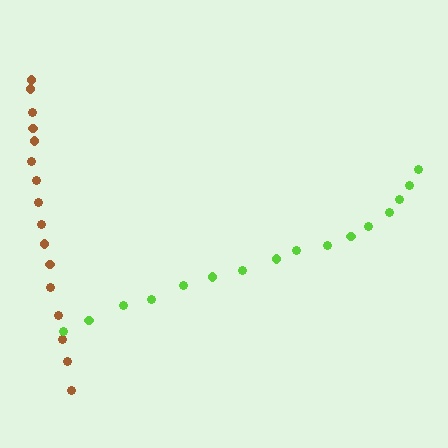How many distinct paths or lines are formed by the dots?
There are 2 distinct paths.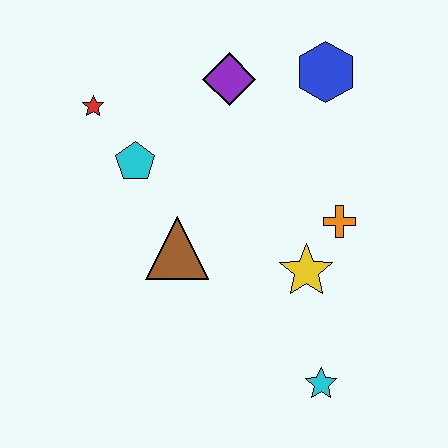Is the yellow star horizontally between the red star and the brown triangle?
No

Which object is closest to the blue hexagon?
The purple diamond is closest to the blue hexagon.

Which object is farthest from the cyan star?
The red star is farthest from the cyan star.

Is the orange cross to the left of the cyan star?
No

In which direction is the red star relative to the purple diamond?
The red star is to the left of the purple diamond.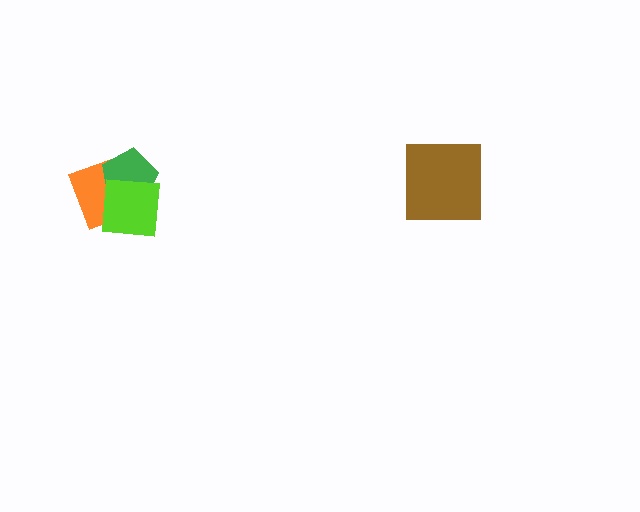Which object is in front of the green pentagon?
The lime square is in front of the green pentagon.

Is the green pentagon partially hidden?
Yes, it is partially covered by another shape.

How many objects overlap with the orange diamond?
2 objects overlap with the orange diamond.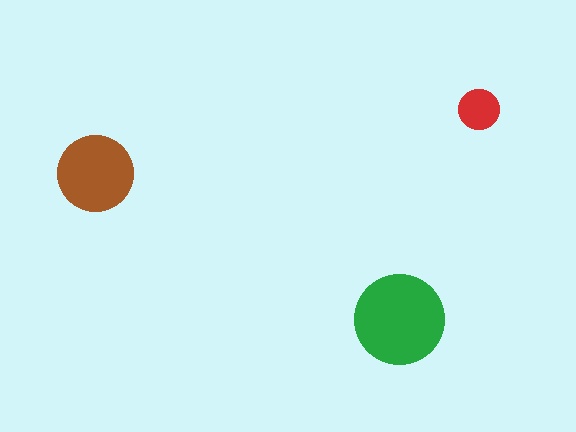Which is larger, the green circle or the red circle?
The green one.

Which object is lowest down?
The green circle is bottommost.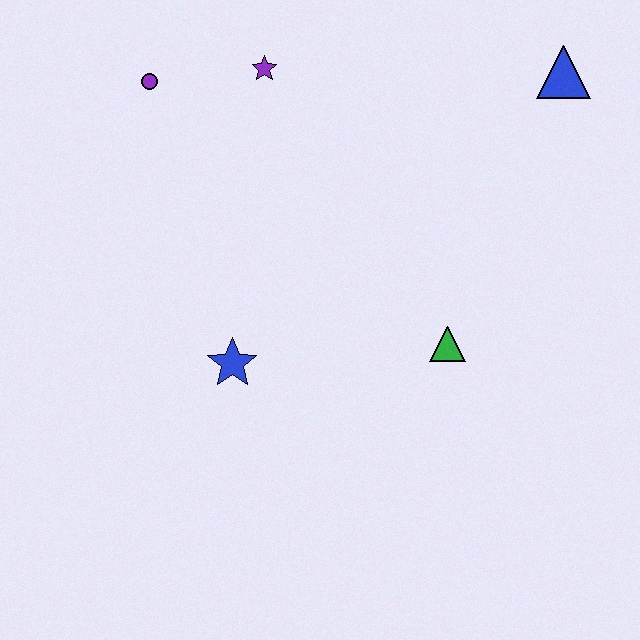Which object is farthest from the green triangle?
The purple circle is farthest from the green triangle.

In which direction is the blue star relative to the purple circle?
The blue star is below the purple circle.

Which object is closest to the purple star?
The purple circle is closest to the purple star.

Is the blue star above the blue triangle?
No